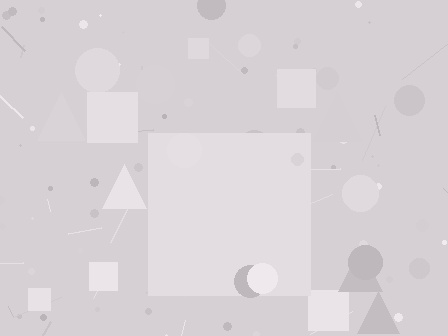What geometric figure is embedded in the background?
A square is embedded in the background.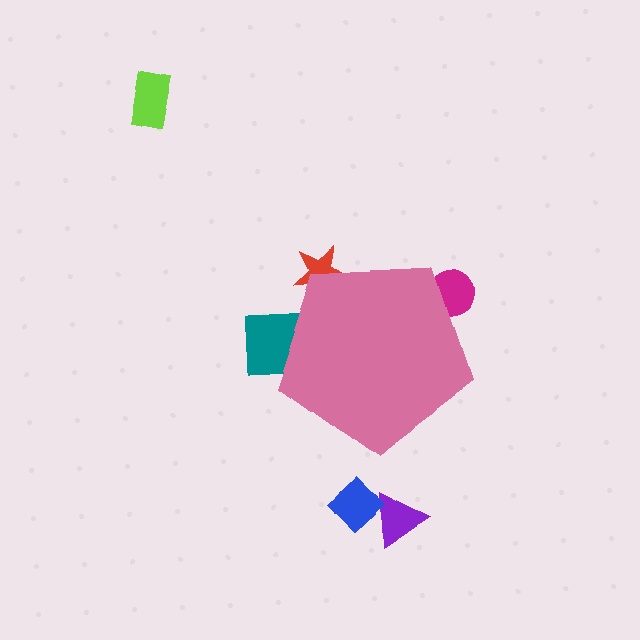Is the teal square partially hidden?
Yes, the teal square is partially hidden behind the pink pentagon.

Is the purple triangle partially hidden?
No, the purple triangle is fully visible.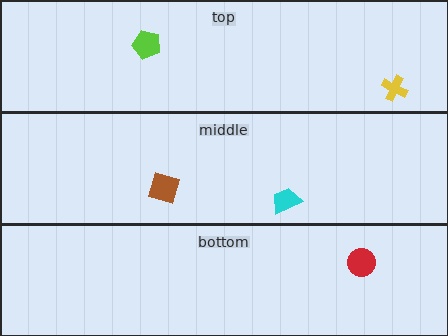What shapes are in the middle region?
The brown diamond, the cyan trapezoid.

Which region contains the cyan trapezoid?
The middle region.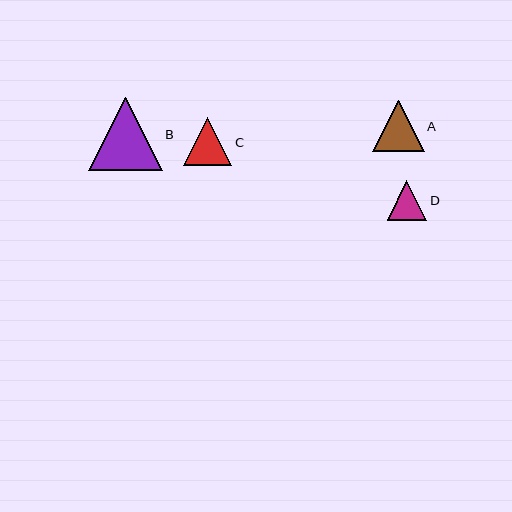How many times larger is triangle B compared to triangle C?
Triangle B is approximately 1.5 times the size of triangle C.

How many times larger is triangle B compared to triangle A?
Triangle B is approximately 1.4 times the size of triangle A.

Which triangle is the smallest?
Triangle D is the smallest with a size of approximately 40 pixels.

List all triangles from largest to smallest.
From largest to smallest: B, A, C, D.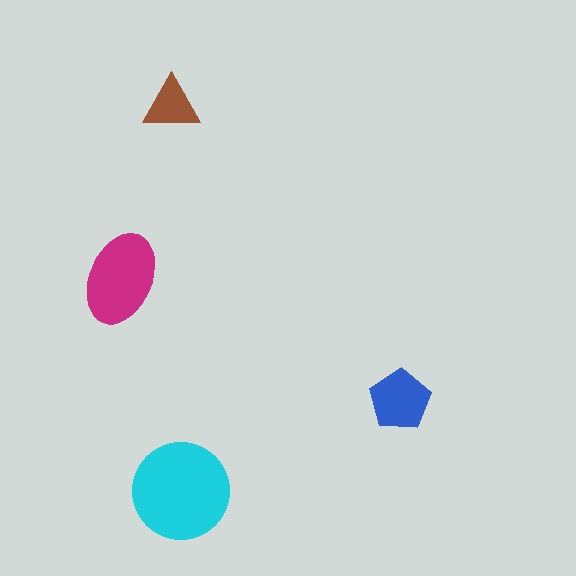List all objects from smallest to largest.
The brown triangle, the blue pentagon, the magenta ellipse, the cyan circle.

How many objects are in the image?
There are 4 objects in the image.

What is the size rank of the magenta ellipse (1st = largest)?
2nd.